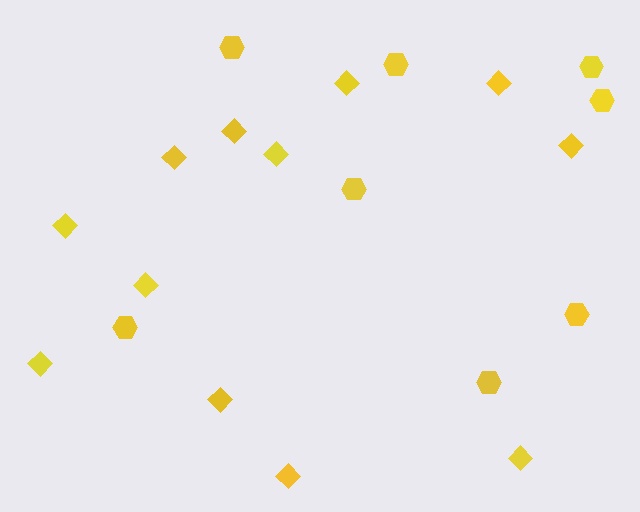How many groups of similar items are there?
There are 2 groups: one group of hexagons (8) and one group of diamonds (12).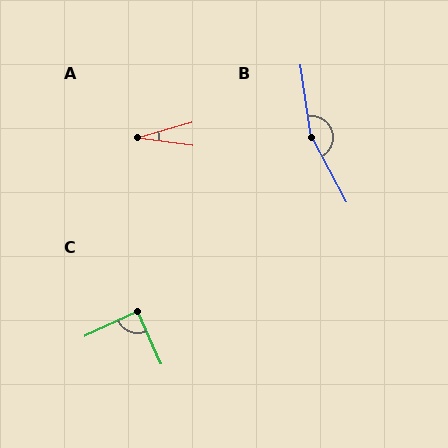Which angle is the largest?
B, at approximately 160 degrees.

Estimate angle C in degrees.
Approximately 89 degrees.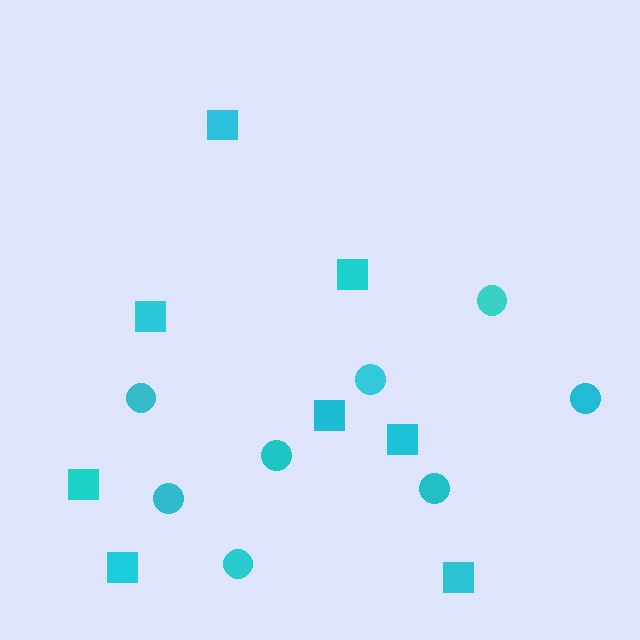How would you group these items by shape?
There are 2 groups: one group of squares (8) and one group of circles (8).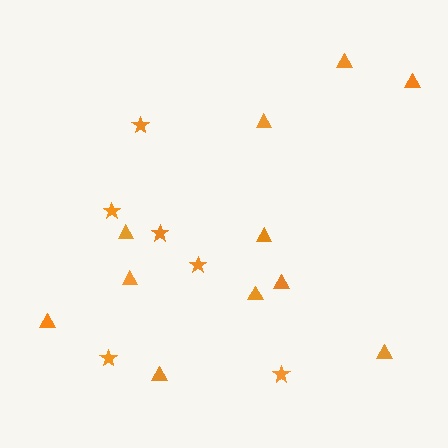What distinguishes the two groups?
There are 2 groups: one group of stars (6) and one group of triangles (11).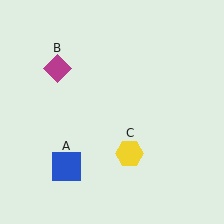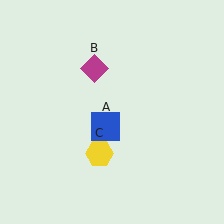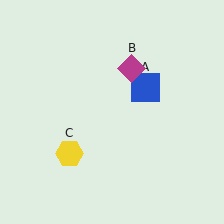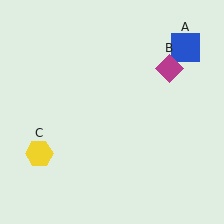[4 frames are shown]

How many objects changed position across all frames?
3 objects changed position: blue square (object A), magenta diamond (object B), yellow hexagon (object C).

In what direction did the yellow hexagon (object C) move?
The yellow hexagon (object C) moved left.